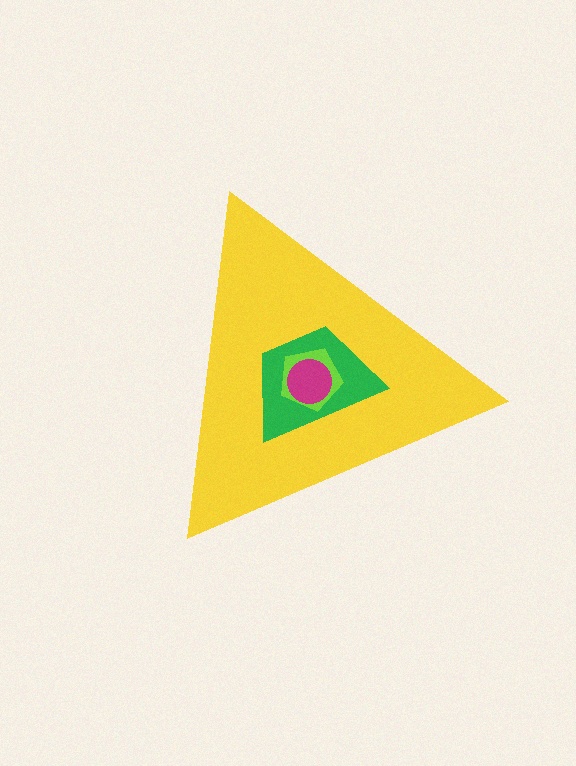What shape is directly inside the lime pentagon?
The magenta circle.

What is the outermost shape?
The yellow triangle.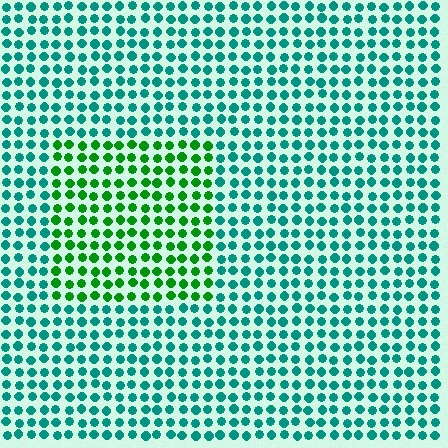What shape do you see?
I see a rectangle.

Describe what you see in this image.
The image is filled with small teal elements in a uniform arrangement. A rectangle-shaped region is visible where the elements are tinted to a slightly different hue, forming a subtle color boundary.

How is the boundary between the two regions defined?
The boundary is defined purely by a slight shift in hue (about 46 degrees). Spacing, size, and orientation are identical on both sides.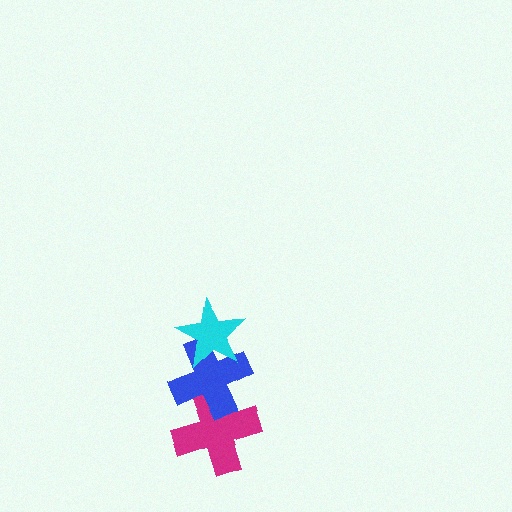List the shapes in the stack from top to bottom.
From top to bottom: the cyan star, the blue cross, the magenta cross.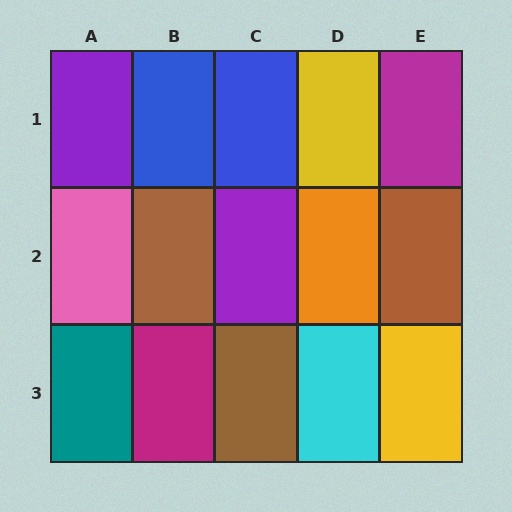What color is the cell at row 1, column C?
Blue.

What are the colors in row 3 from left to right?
Teal, magenta, brown, cyan, yellow.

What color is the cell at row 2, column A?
Pink.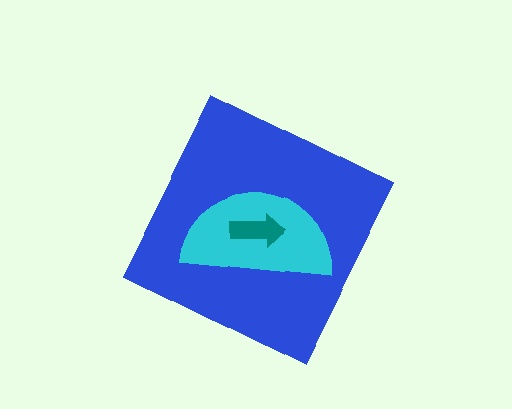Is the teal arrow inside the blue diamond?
Yes.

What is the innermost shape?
The teal arrow.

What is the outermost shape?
The blue diamond.